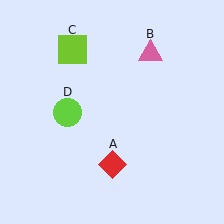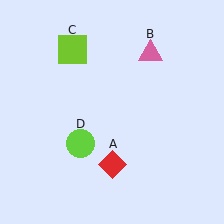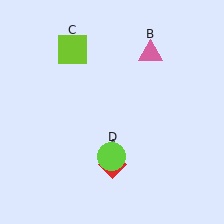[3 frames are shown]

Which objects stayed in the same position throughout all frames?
Red diamond (object A) and pink triangle (object B) and lime square (object C) remained stationary.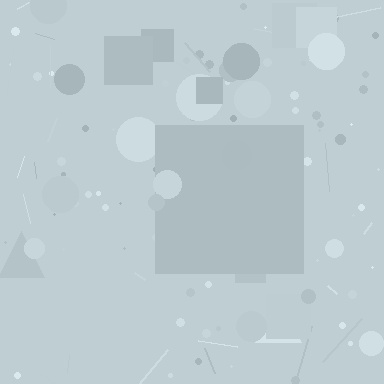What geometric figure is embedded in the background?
A square is embedded in the background.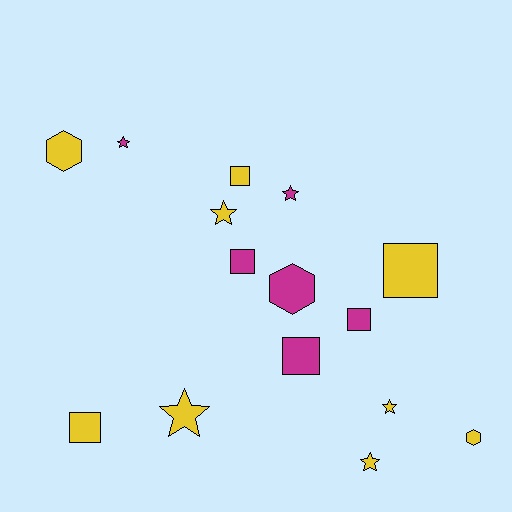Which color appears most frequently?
Yellow, with 9 objects.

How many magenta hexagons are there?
There is 1 magenta hexagon.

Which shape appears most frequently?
Star, with 6 objects.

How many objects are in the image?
There are 15 objects.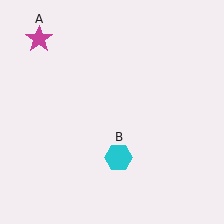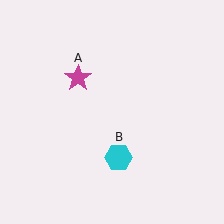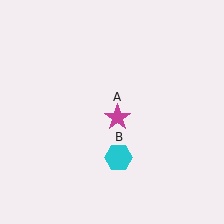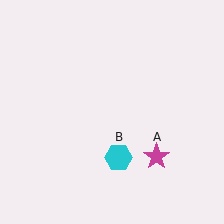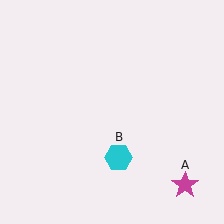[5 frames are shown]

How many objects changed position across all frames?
1 object changed position: magenta star (object A).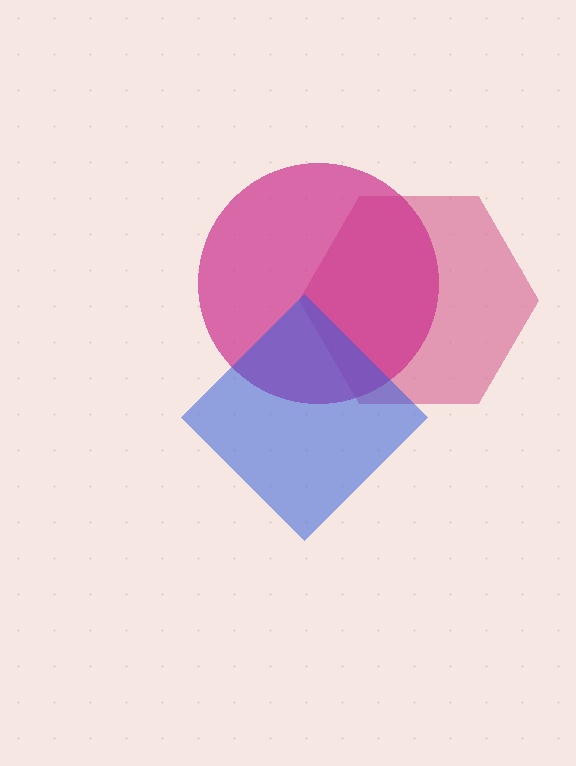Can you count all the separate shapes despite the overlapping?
Yes, there are 3 separate shapes.